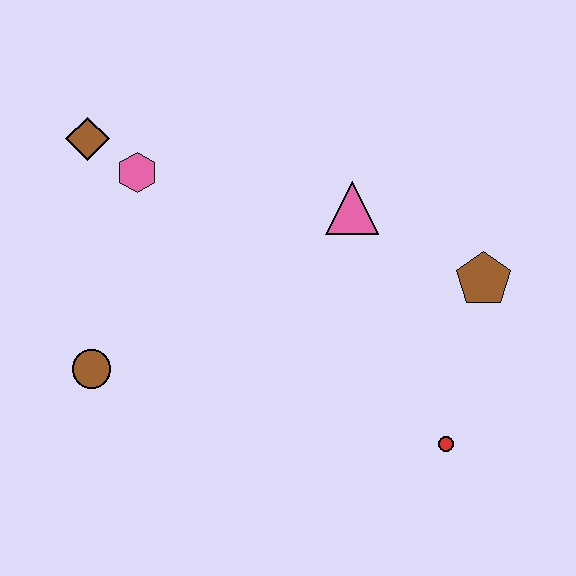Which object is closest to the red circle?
The brown pentagon is closest to the red circle.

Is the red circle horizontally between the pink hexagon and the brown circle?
No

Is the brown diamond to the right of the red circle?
No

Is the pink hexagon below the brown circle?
No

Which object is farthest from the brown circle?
The brown pentagon is farthest from the brown circle.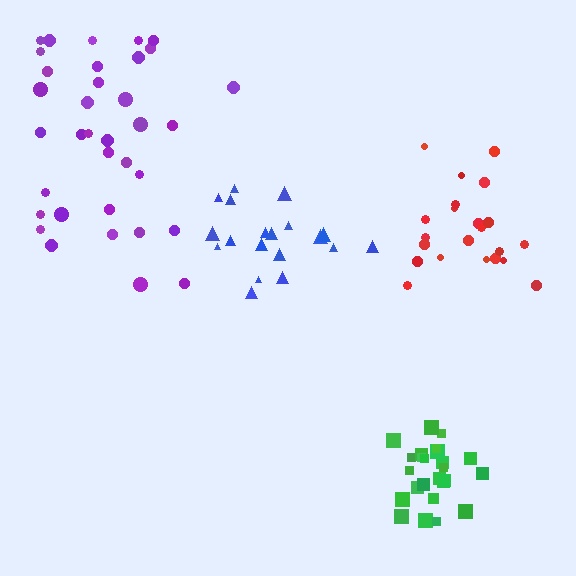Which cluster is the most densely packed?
Green.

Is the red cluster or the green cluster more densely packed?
Green.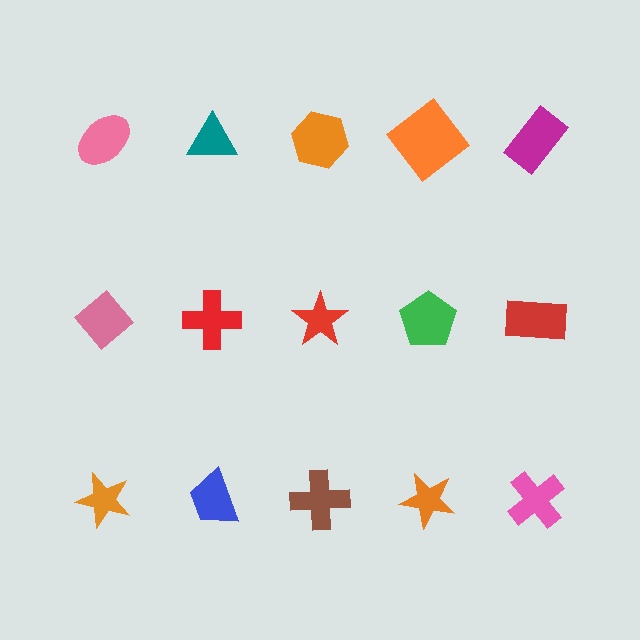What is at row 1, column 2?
A teal triangle.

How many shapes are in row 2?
5 shapes.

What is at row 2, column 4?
A green pentagon.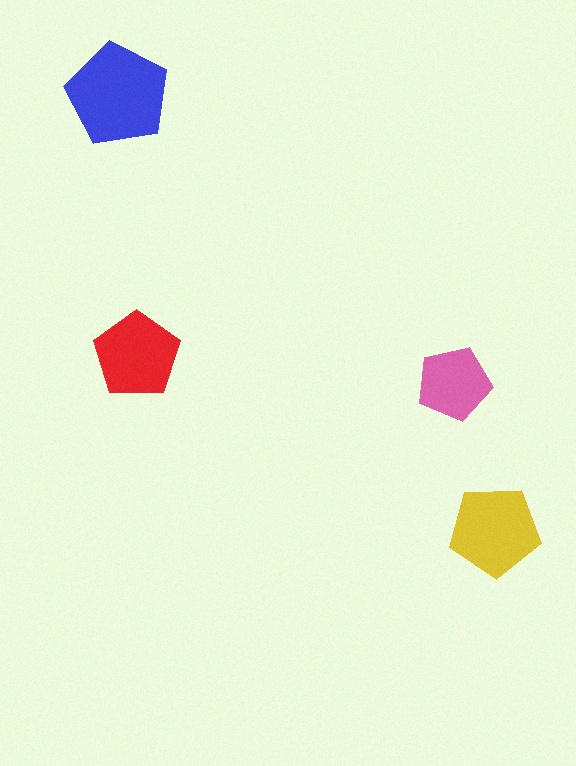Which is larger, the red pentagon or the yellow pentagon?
The yellow one.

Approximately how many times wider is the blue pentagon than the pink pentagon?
About 1.5 times wider.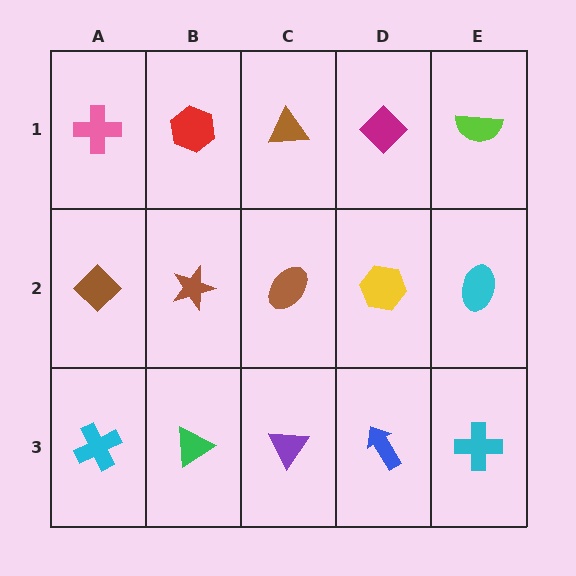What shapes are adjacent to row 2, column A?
A pink cross (row 1, column A), a cyan cross (row 3, column A), a brown star (row 2, column B).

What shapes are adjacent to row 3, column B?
A brown star (row 2, column B), a cyan cross (row 3, column A), a purple triangle (row 3, column C).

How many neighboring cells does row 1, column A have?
2.